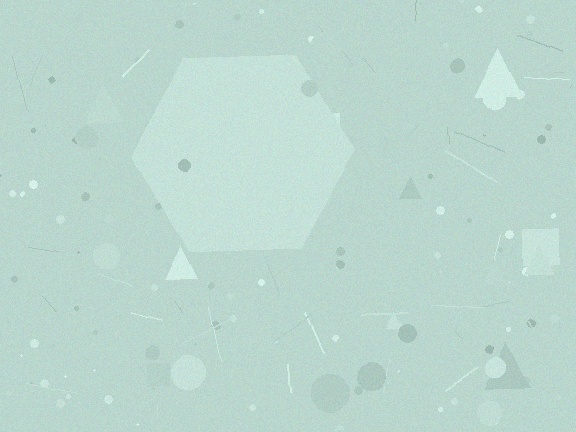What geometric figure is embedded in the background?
A hexagon is embedded in the background.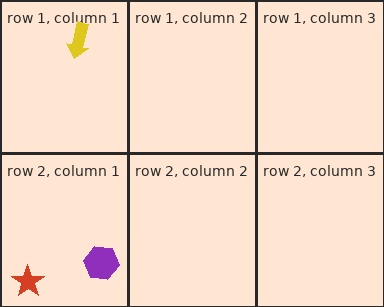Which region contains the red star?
The row 2, column 1 region.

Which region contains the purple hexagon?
The row 2, column 1 region.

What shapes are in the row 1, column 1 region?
The yellow arrow.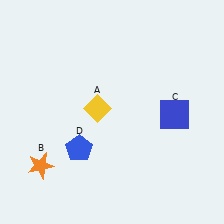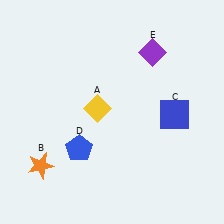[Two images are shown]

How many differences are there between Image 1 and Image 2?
There is 1 difference between the two images.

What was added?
A purple diamond (E) was added in Image 2.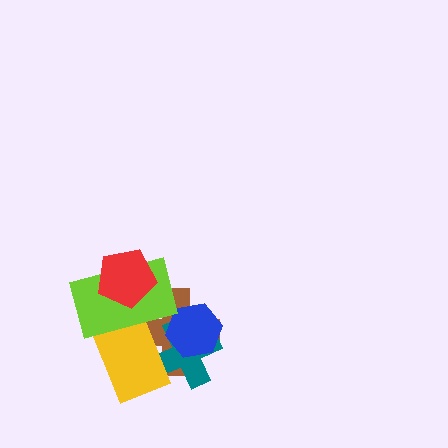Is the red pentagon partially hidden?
No, no other shape covers it.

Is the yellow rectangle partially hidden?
Yes, it is partially covered by another shape.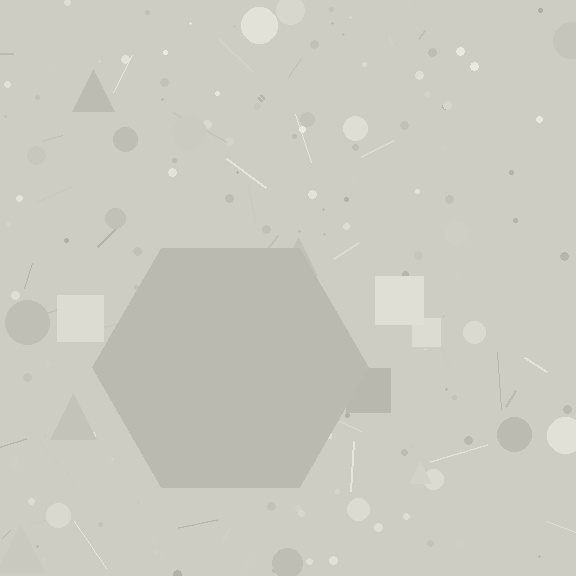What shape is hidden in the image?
A hexagon is hidden in the image.